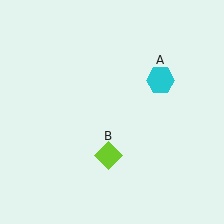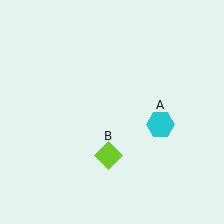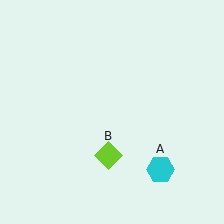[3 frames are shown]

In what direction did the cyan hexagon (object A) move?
The cyan hexagon (object A) moved down.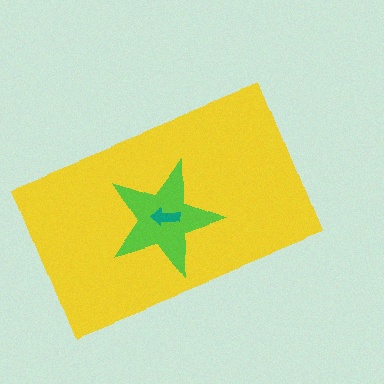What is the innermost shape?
The teal arrow.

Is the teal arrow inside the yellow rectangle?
Yes.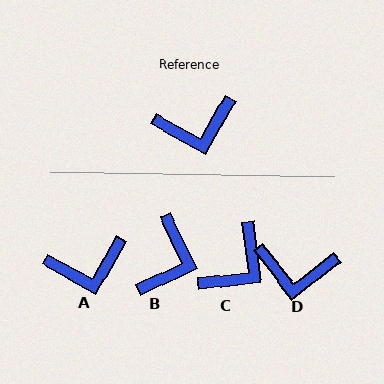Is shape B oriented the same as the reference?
No, it is off by about 55 degrees.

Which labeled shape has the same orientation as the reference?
A.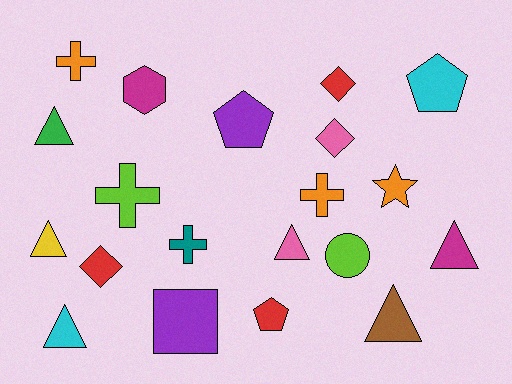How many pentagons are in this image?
There are 3 pentagons.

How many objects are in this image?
There are 20 objects.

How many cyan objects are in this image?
There are 2 cyan objects.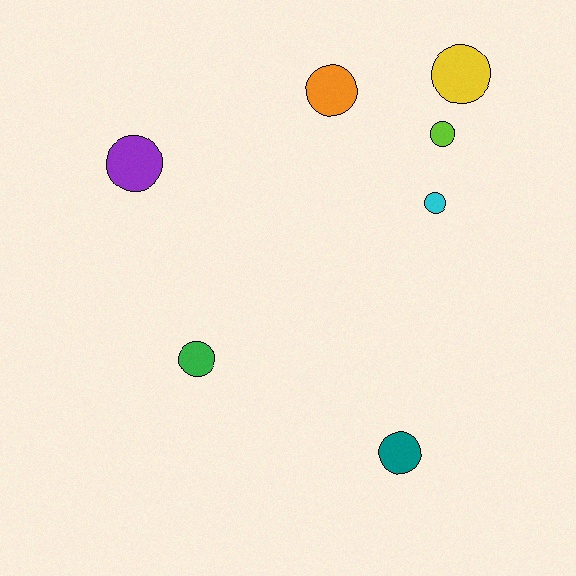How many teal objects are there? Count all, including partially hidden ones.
There is 1 teal object.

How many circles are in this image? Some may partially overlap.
There are 7 circles.